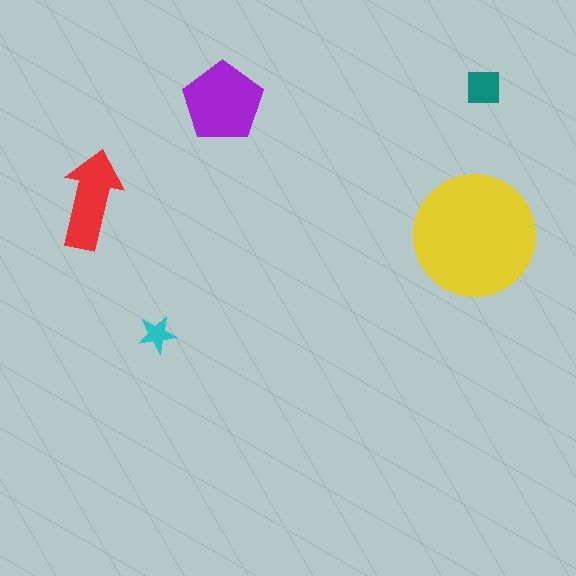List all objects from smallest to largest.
The cyan star, the teal square, the red arrow, the purple pentagon, the yellow circle.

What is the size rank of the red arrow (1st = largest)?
3rd.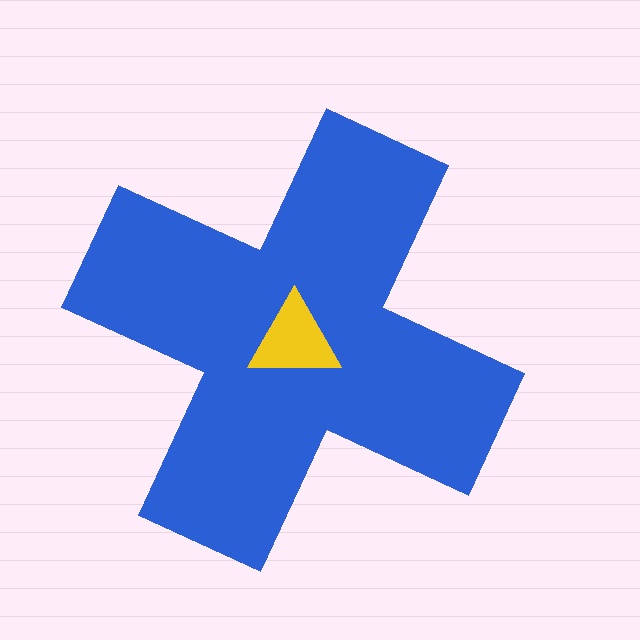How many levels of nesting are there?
2.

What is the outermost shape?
The blue cross.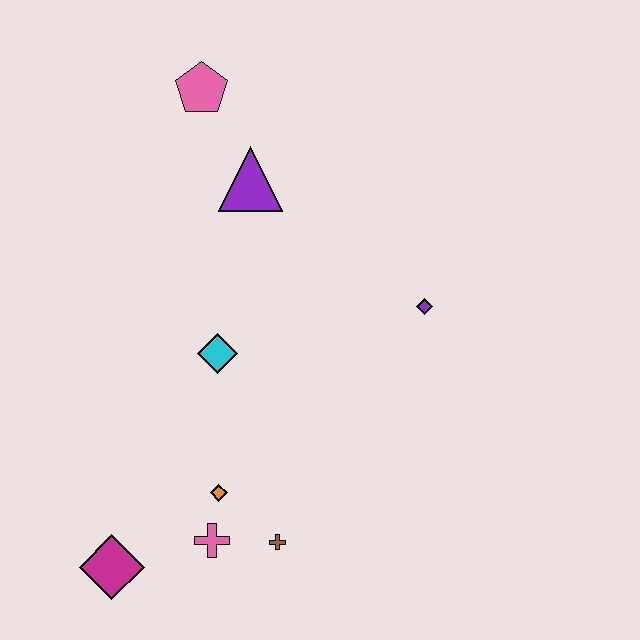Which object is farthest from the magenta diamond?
The pink pentagon is farthest from the magenta diamond.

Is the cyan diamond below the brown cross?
No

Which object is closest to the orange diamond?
The pink cross is closest to the orange diamond.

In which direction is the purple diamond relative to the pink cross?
The purple diamond is above the pink cross.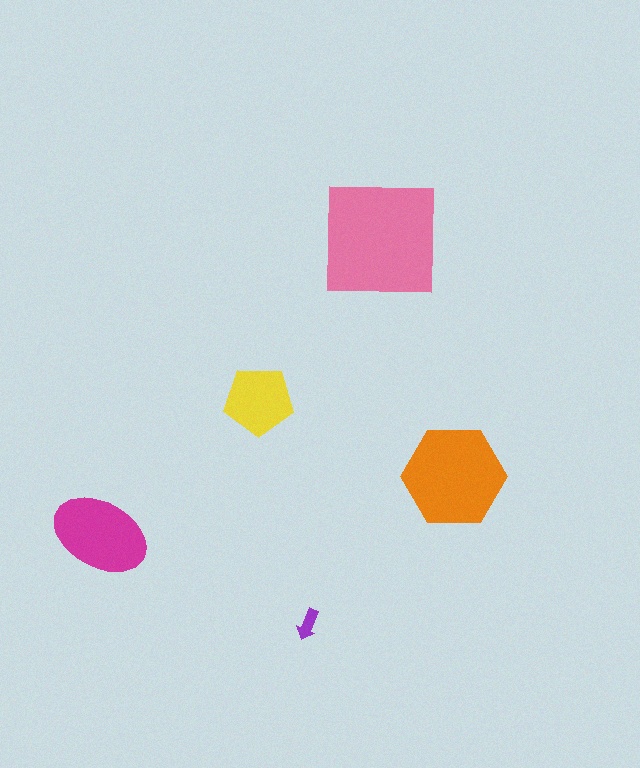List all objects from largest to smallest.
The pink square, the orange hexagon, the magenta ellipse, the yellow pentagon, the purple arrow.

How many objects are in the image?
There are 5 objects in the image.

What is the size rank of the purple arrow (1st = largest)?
5th.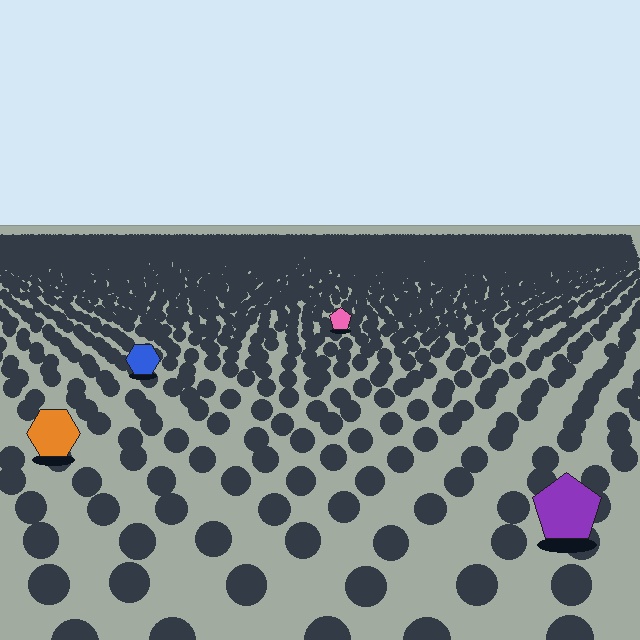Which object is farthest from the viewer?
The pink pentagon is farthest from the viewer. It appears smaller and the ground texture around it is denser.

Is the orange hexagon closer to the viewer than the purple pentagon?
No. The purple pentagon is closer — you can tell from the texture gradient: the ground texture is coarser near it.